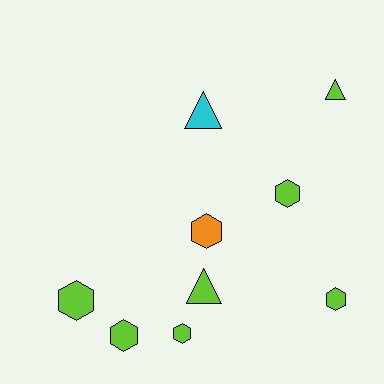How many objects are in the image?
There are 9 objects.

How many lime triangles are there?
There are 2 lime triangles.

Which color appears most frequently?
Lime, with 7 objects.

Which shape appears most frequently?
Hexagon, with 6 objects.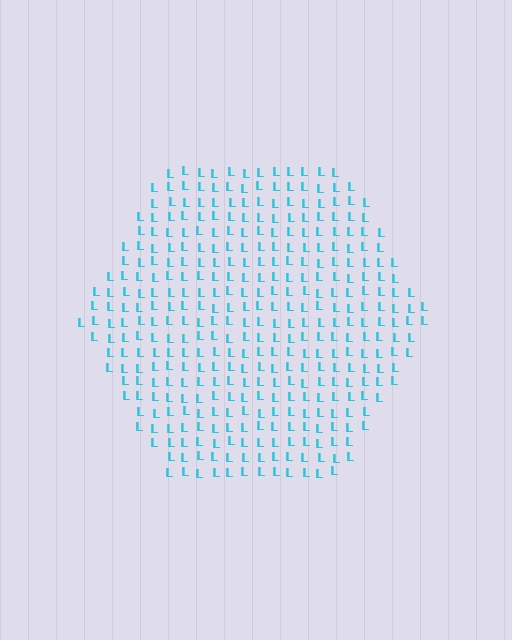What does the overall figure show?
The overall figure shows a hexagon.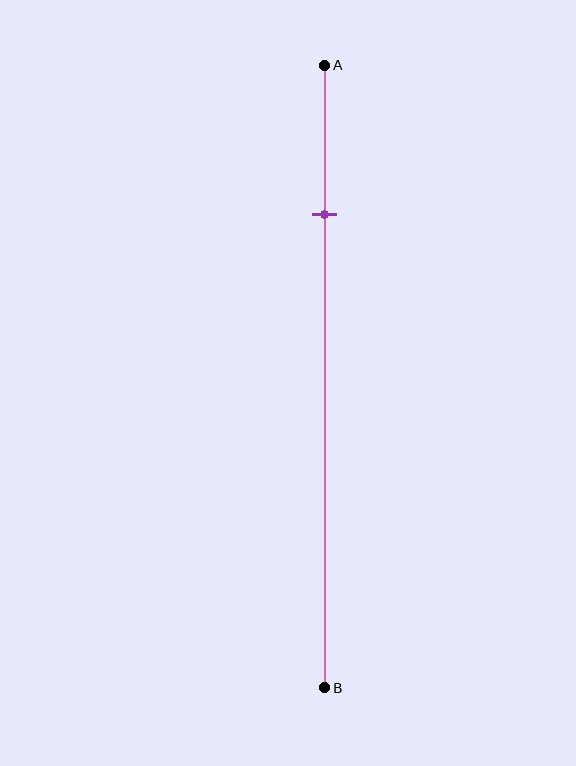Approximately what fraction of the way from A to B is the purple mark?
The purple mark is approximately 25% of the way from A to B.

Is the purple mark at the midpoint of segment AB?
No, the mark is at about 25% from A, not at the 50% midpoint.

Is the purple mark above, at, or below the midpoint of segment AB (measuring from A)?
The purple mark is above the midpoint of segment AB.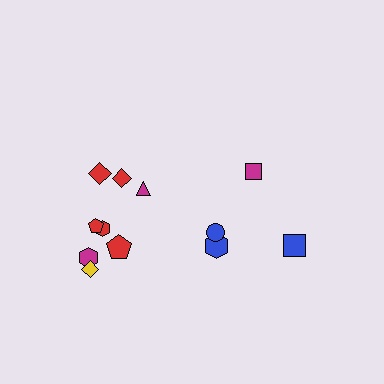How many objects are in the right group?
There are 4 objects.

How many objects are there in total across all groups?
There are 12 objects.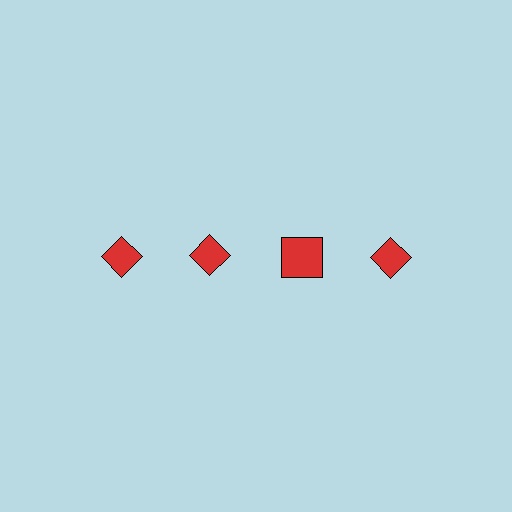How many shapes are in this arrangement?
There are 4 shapes arranged in a grid pattern.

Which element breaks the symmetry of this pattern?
The red square in the top row, center column breaks the symmetry. All other shapes are red diamonds.